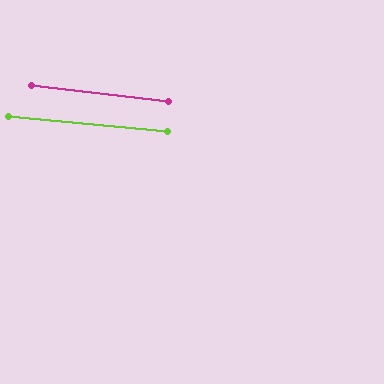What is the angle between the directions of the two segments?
Approximately 1 degree.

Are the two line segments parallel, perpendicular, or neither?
Parallel — their directions differ by only 1.1°.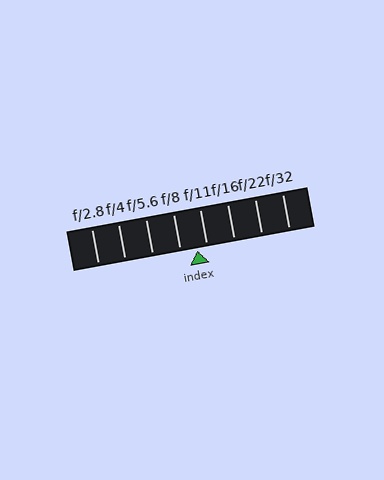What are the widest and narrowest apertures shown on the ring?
The widest aperture shown is f/2.8 and the narrowest is f/32.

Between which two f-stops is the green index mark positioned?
The index mark is between f/8 and f/11.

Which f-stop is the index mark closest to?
The index mark is closest to f/11.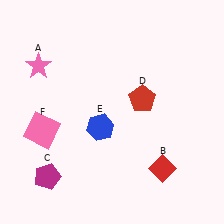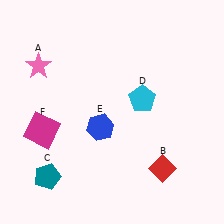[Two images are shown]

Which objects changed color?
C changed from magenta to teal. D changed from red to cyan. F changed from pink to magenta.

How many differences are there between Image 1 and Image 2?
There are 3 differences between the two images.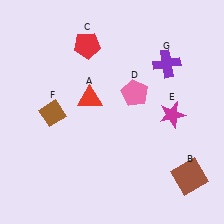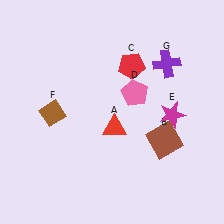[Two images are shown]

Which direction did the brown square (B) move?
The brown square (B) moved up.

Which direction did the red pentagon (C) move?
The red pentagon (C) moved right.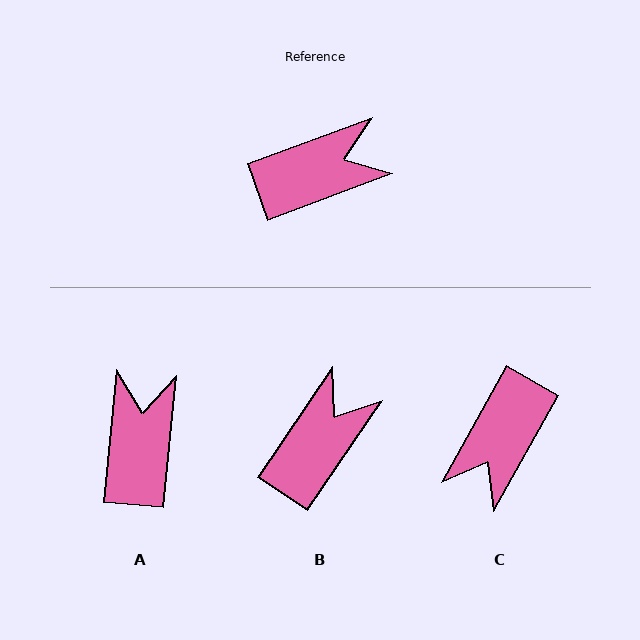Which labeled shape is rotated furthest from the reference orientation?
C, about 139 degrees away.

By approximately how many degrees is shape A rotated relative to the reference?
Approximately 64 degrees counter-clockwise.